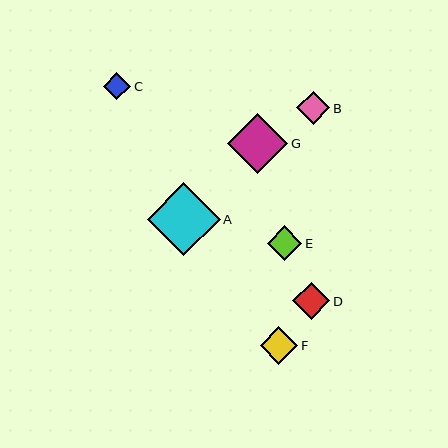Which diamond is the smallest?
Diamond C is the smallest with a size of approximately 27 pixels.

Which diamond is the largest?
Diamond A is the largest with a size of approximately 73 pixels.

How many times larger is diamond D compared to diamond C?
Diamond D is approximately 1.4 times the size of diamond C.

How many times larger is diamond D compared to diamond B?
Diamond D is approximately 1.1 times the size of diamond B.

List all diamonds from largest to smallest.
From largest to smallest: A, G, F, D, E, B, C.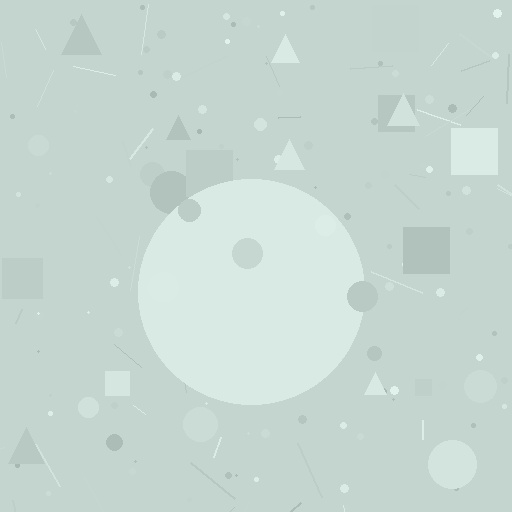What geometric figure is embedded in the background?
A circle is embedded in the background.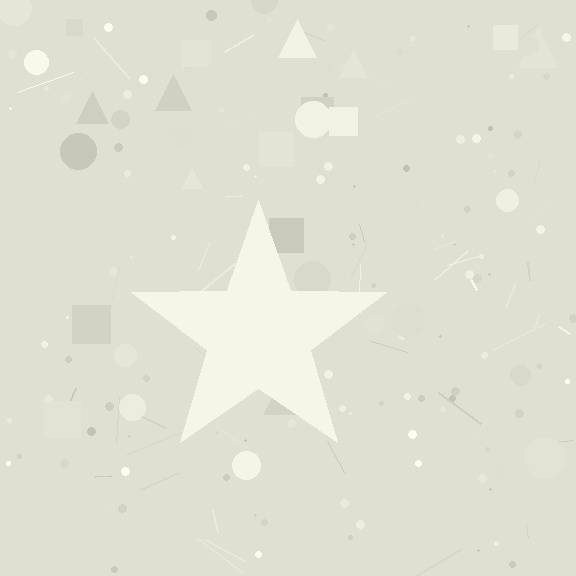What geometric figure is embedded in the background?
A star is embedded in the background.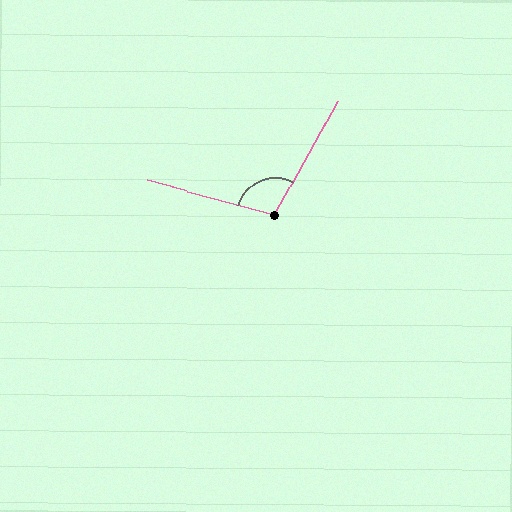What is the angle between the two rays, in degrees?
Approximately 104 degrees.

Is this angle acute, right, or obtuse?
It is obtuse.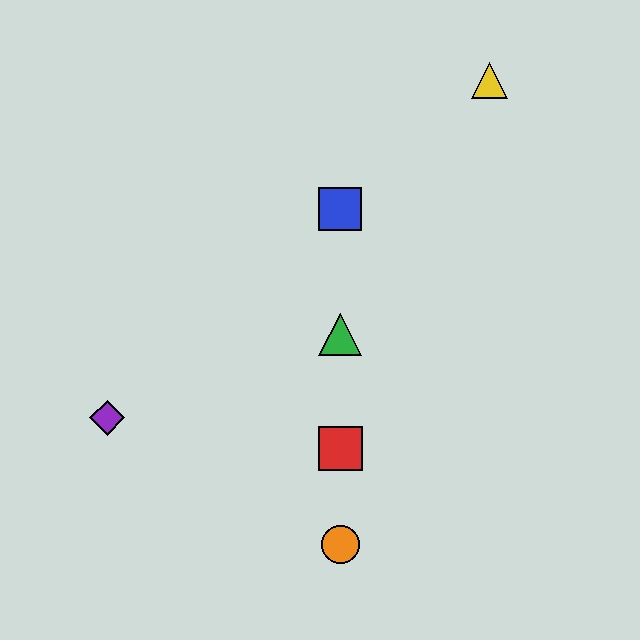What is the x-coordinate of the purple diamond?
The purple diamond is at x≈107.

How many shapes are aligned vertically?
4 shapes (the red square, the blue square, the green triangle, the orange circle) are aligned vertically.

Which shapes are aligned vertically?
The red square, the blue square, the green triangle, the orange circle are aligned vertically.